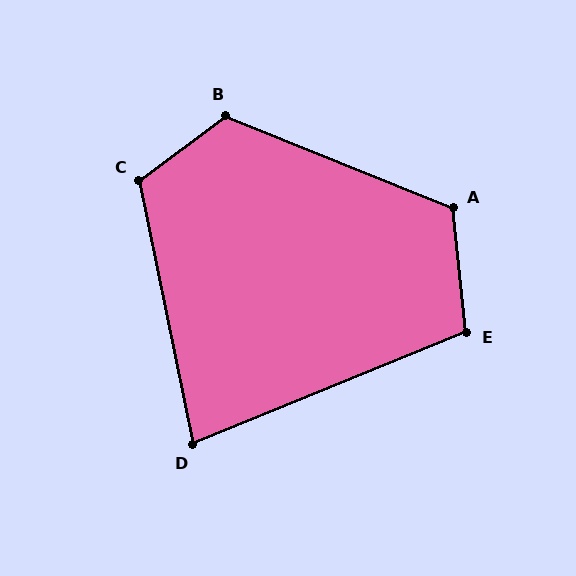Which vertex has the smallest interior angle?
D, at approximately 79 degrees.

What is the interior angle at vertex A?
Approximately 118 degrees (obtuse).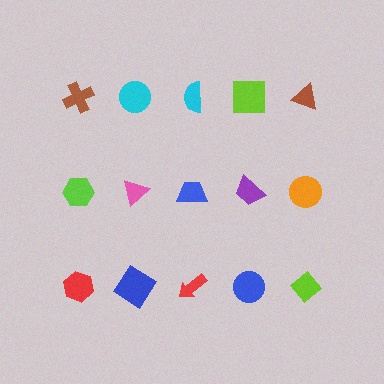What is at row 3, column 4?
A blue circle.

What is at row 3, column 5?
A lime diamond.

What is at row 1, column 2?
A cyan circle.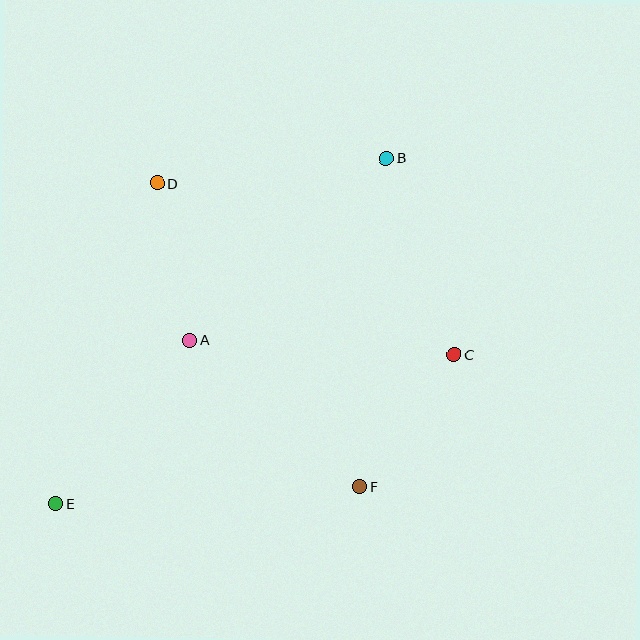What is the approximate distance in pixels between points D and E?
The distance between D and E is approximately 336 pixels.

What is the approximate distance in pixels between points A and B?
The distance between A and B is approximately 268 pixels.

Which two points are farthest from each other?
Points B and E are farthest from each other.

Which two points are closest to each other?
Points A and D are closest to each other.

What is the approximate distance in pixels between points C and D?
The distance between C and D is approximately 343 pixels.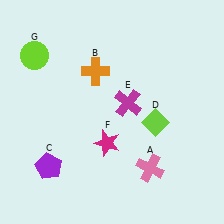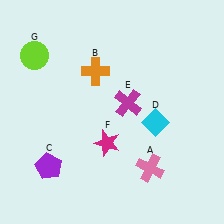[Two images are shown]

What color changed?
The diamond (D) changed from lime in Image 1 to cyan in Image 2.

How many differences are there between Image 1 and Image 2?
There is 1 difference between the two images.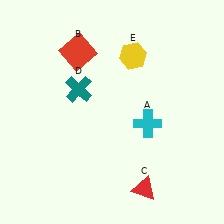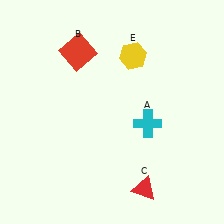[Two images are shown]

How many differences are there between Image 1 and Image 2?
There is 1 difference between the two images.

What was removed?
The teal cross (D) was removed in Image 2.